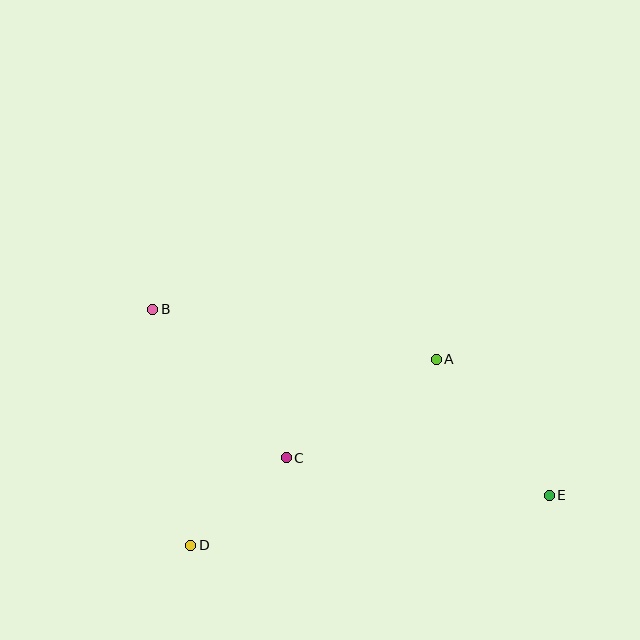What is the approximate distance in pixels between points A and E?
The distance between A and E is approximately 177 pixels.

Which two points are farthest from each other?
Points B and E are farthest from each other.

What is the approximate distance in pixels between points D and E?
The distance between D and E is approximately 362 pixels.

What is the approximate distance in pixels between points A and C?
The distance between A and C is approximately 180 pixels.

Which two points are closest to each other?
Points C and D are closest to each other.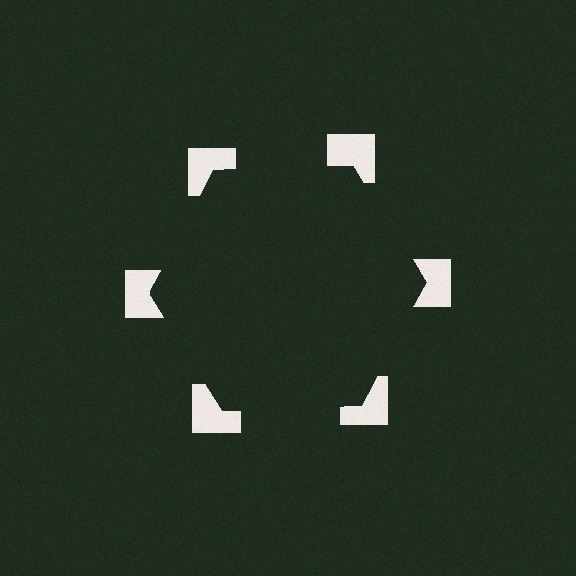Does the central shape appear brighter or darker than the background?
It typically appears slightly darker than the background, even though no actual brightness change is drawn.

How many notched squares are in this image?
There are 6 — one at each vertex of the illusory hexagon.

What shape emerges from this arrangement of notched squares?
An illusory hexagon — its edges are inferred from the aligned wedge cuts in the notched squares, not physically drawn.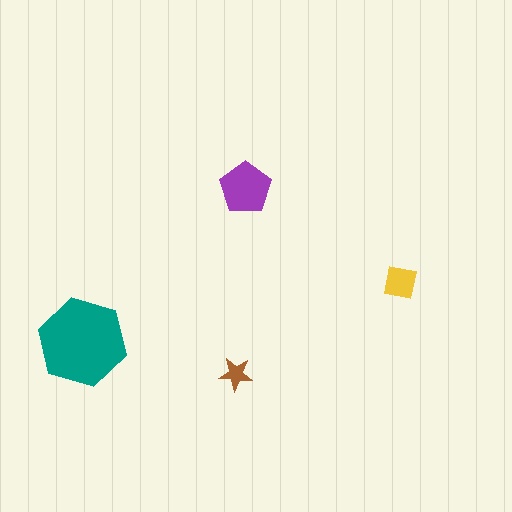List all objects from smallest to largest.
The brown star, the yellow square, the purple pentagon, the teal hexagon.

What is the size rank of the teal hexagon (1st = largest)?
1st.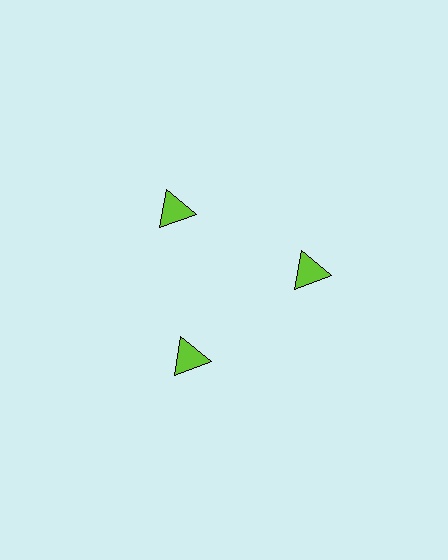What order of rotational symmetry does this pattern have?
This pattern has 3-fold rotational symmetry.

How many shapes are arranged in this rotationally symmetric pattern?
There are 3 shapes, arranged in 3 groups of 1.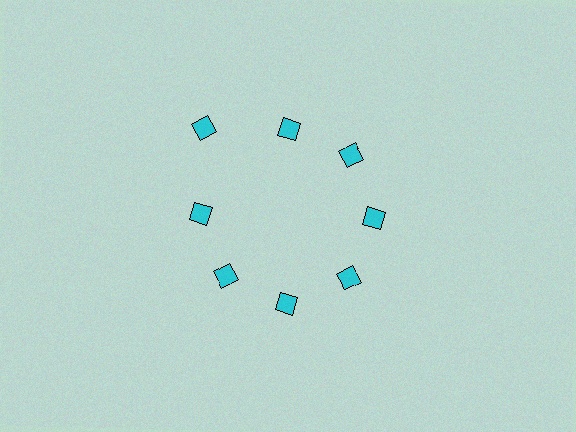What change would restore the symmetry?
The symmetry would be restored by moving it inward, back onto the ring so that all 8 diamonds sit at equal angles and equal distance from the center.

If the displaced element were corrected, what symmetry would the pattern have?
It would have 8-fold rotational symmetry — the pattern would map onto itself every 45 degrees.